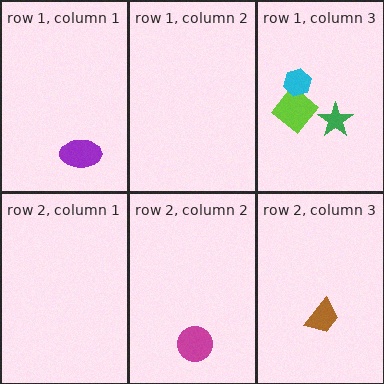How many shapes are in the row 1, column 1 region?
1.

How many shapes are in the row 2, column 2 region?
1.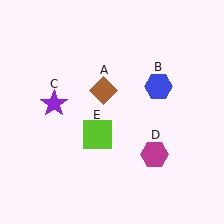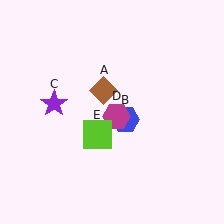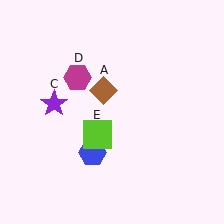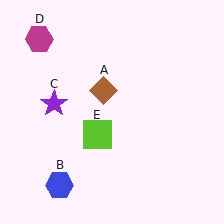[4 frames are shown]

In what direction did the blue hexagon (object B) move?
The blue hexagon (object B) moved down and to the left.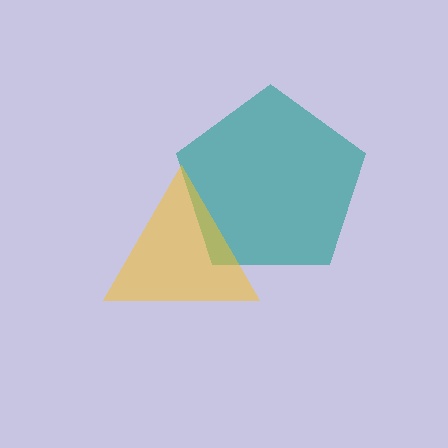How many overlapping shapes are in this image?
There are 2 overlapping shapes in the image.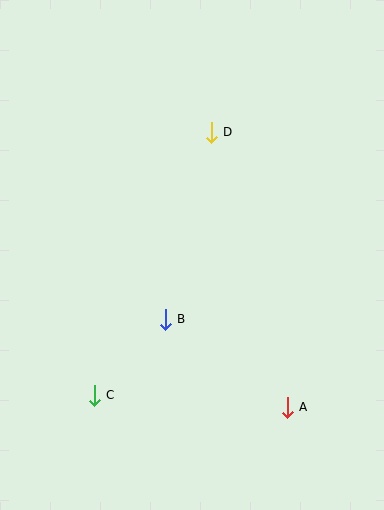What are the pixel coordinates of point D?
Point D is at (211, 132).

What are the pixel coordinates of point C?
Point C is at (94, 395).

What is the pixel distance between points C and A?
The distance between C and A is 194 pixels.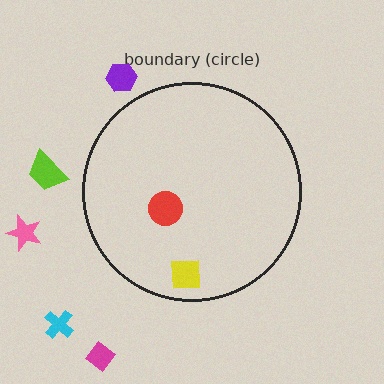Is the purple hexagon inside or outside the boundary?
Outside.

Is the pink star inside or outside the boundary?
Outside.